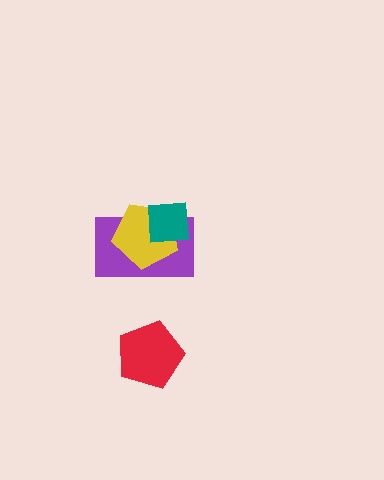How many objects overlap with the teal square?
2 objects overlap with the teal square.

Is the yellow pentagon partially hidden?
Yes, it is partially covered by another shape.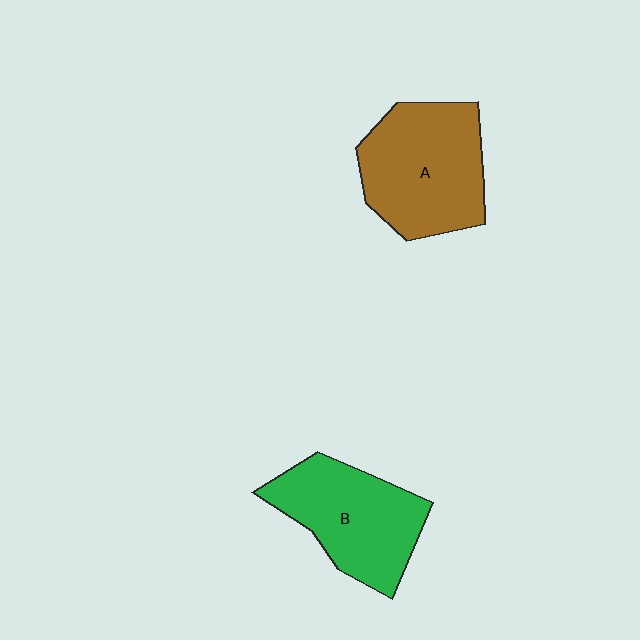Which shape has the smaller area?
Shape B (green).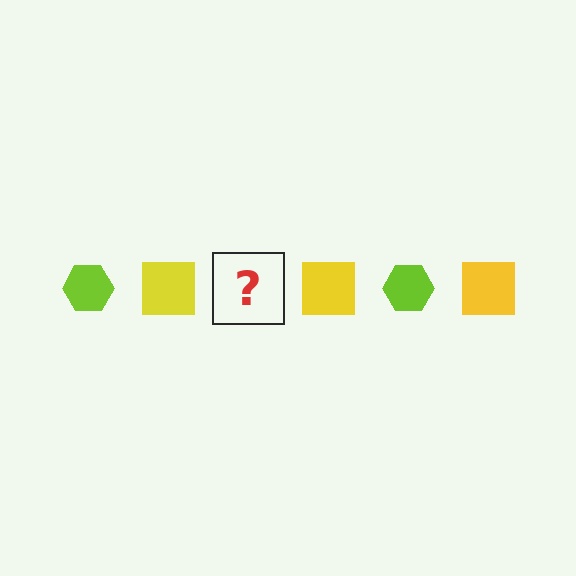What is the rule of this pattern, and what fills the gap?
The rule is that the pattern alternates between lime hexagon and yellow square. The gap should be filled with a lime hexagon.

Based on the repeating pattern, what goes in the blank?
The blank should be a lime hexagon.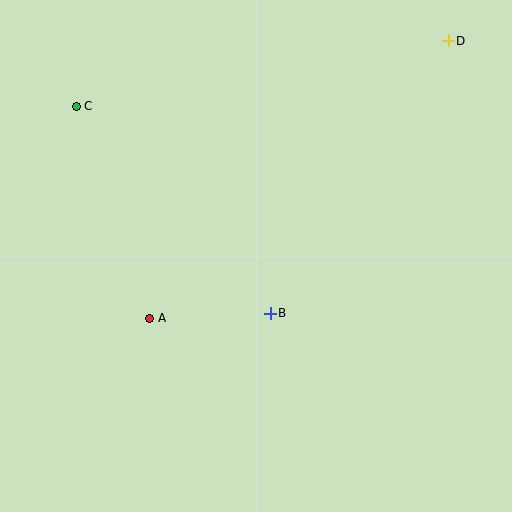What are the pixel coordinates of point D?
Point D is at (448, 41).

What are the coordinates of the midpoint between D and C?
The midpoint between D and C is at (262, 73).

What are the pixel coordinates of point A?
Point A is at (150, 318).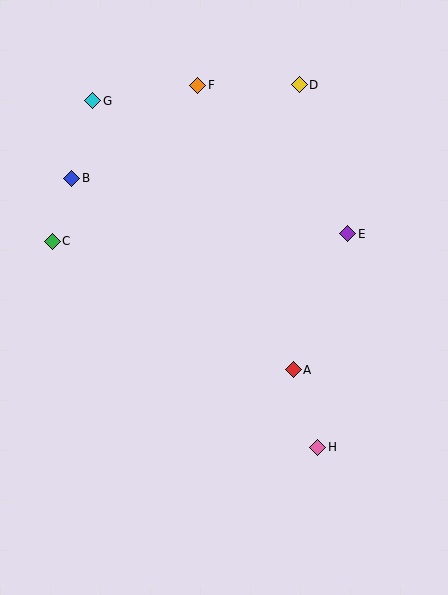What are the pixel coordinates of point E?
Point E is at (348, 234).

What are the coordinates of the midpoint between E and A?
The midpoint between E and A is at (321, 302).